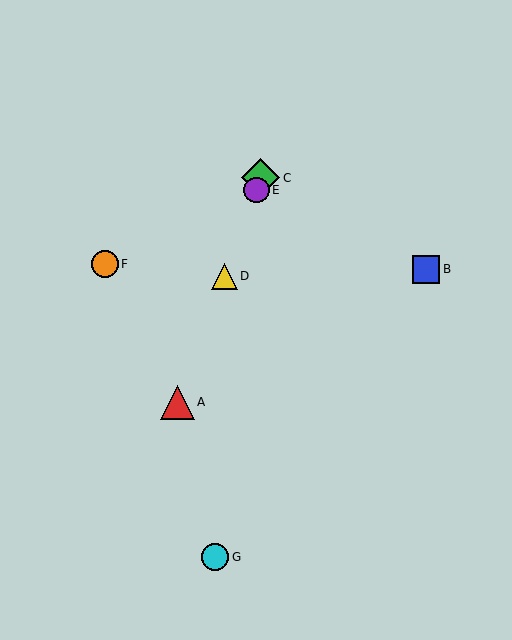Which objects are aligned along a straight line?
Objects A, C, D, E are aligned along a straight line.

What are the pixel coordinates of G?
Object G is at (215, 557).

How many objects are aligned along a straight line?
4 objects (A, C, D, E) are aligned along a straight line.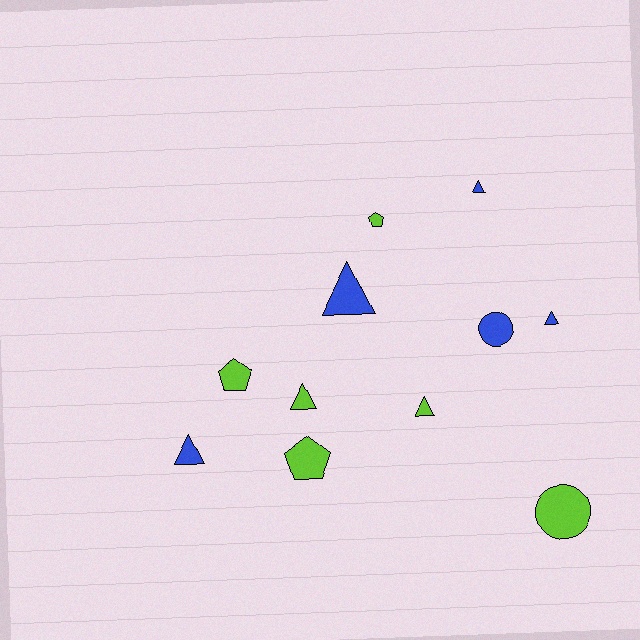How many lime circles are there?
There is 1 lime circle.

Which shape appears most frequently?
Triangle, with 6 objects.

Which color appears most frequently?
Lime, with 6 objects.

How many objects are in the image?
There are 11 objects.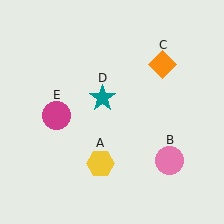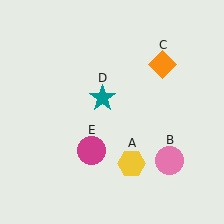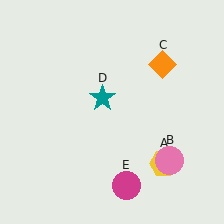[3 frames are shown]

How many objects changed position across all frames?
2 objects changed position: yellow hexagon (object A), magenta circle (object E).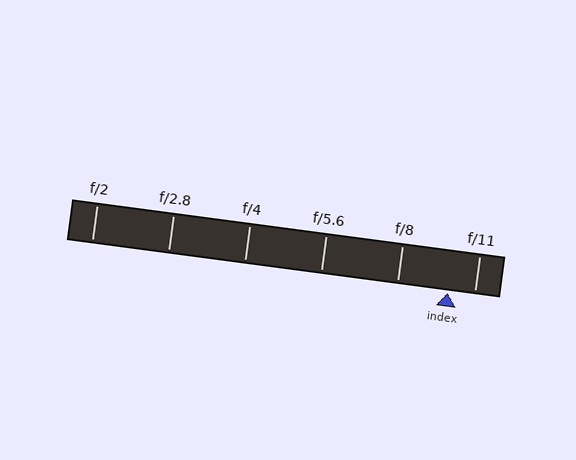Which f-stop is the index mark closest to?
The index mark is closest to f/11.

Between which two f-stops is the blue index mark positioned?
The index mark is between f/8 and f/11.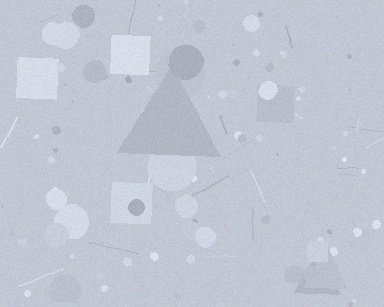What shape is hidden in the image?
A triangle is hidden in the image.